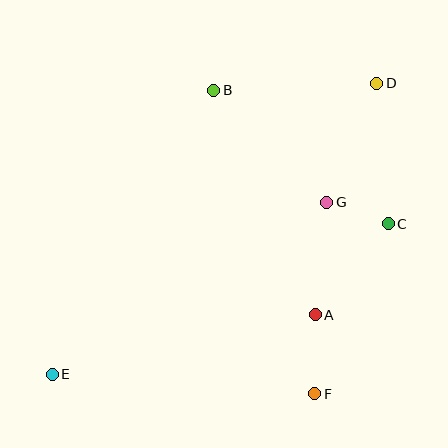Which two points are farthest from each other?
Points D and E are farthest from each other.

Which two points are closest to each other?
Points C and G are closest to each other.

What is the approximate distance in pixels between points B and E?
The distance between B and E is approximately 327 pixels.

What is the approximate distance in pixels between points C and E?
The distance between C and E is approximately 368 pixels.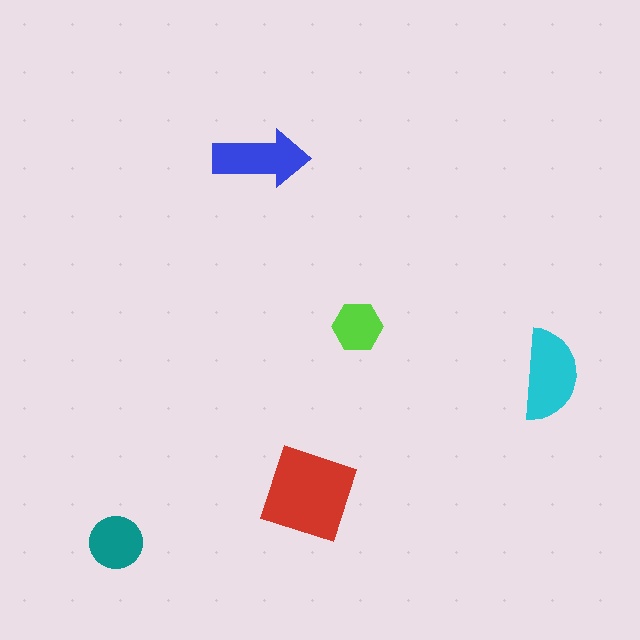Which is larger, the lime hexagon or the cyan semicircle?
The cyan semicircle.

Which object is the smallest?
The lime hexagon.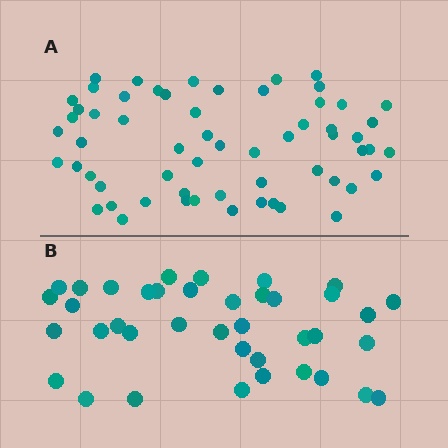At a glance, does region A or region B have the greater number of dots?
Region A (the top region) has more dots.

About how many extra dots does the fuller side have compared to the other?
Region A has approximately 20 more dots than region B.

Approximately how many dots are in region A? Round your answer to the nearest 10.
About 60 dots.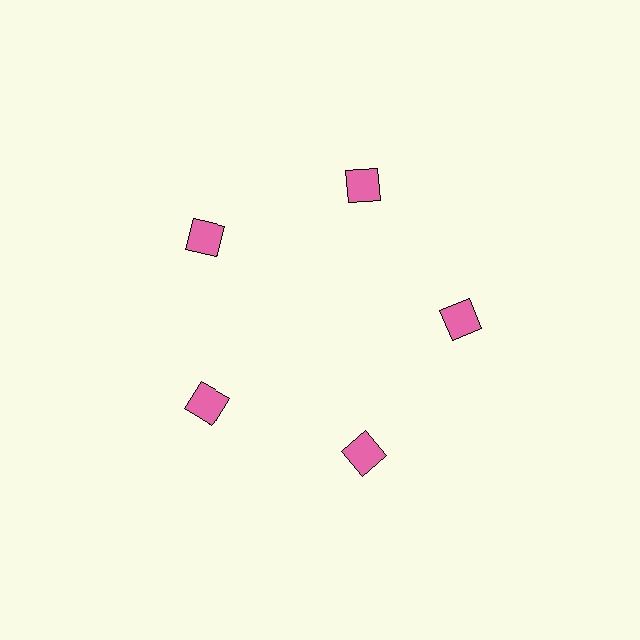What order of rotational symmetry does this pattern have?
This pattern has 5-fold rotational symmetry.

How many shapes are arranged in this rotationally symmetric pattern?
There are 5 shapes, arranged in 5 groups of 1.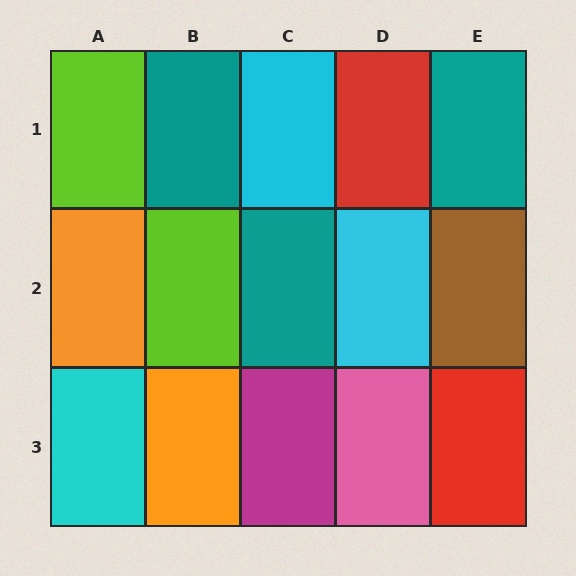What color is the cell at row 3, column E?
Red.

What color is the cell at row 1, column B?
Teal.